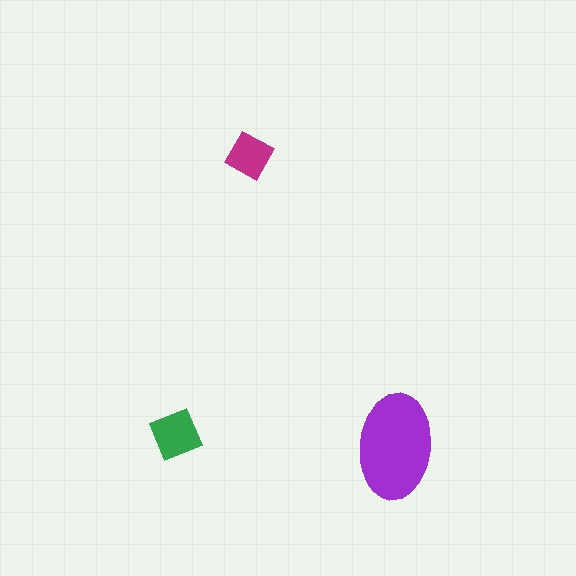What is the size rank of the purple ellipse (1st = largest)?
1st.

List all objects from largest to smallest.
The purple ellipse, the green diamond, the magenta square.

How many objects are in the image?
There are 3 objects in the image.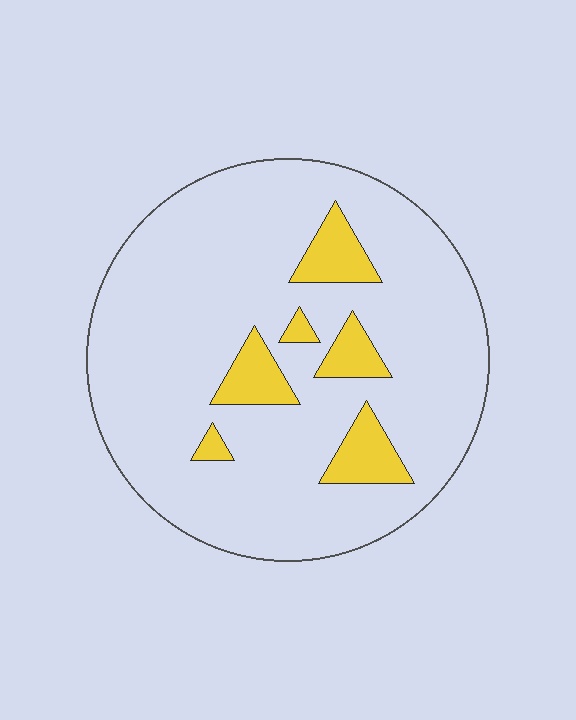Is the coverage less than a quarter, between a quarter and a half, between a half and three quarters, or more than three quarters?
Less than a quarter.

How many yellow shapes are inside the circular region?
6.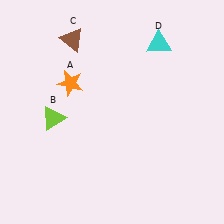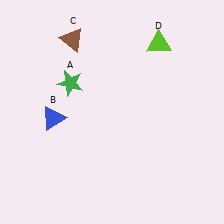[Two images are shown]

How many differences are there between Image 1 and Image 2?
There are 3 differences between the two images.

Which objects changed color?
A changed from orange to green. B changed from lime to blue. D changed from cyan to lime.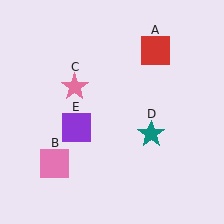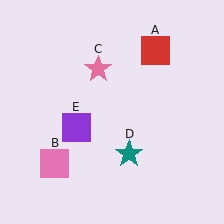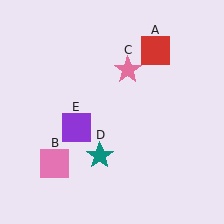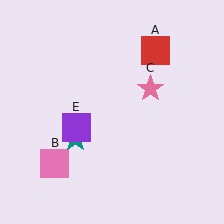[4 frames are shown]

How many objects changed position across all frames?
2 objects changed position: pink star (object C), teal star (object D).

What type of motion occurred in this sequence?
The pink star (object C), teal star (object D) rotated clockwise around the center of the scene.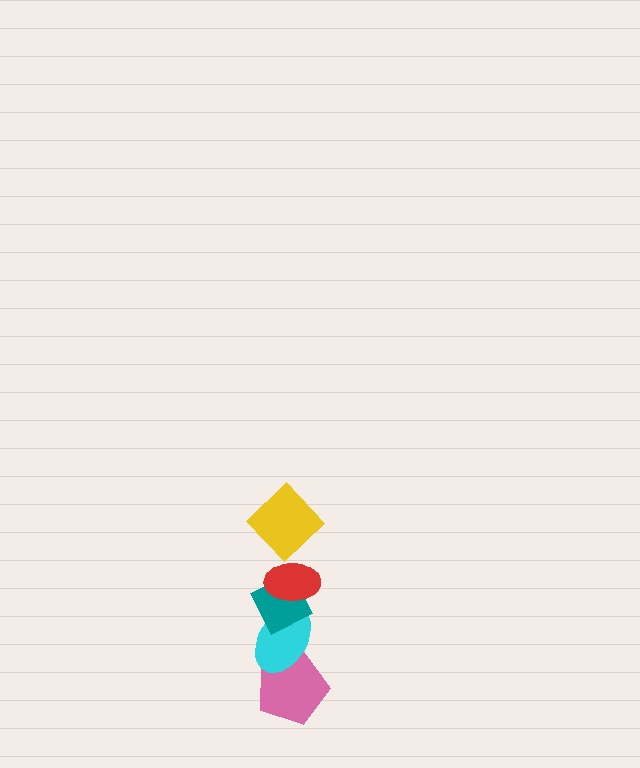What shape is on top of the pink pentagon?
The cyan ellipse is on top of the pink pentagon.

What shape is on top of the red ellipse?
The yellow diamond is on top of the red ellipse.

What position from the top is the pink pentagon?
The pink pentagon is 5th from the top.